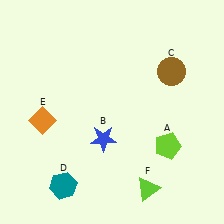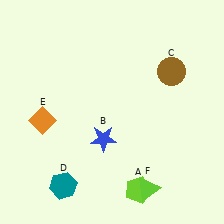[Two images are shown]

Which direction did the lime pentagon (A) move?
The lime pentagon (A) moved down.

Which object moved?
The lime pentagon (A) moved down.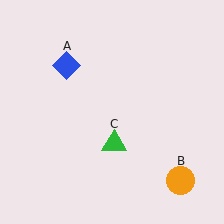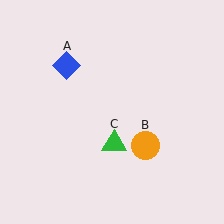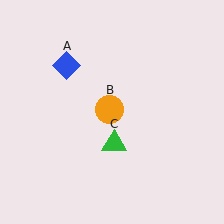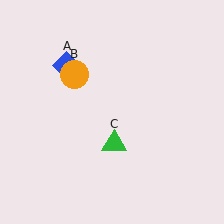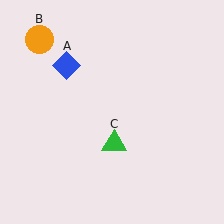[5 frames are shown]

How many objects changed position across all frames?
1 object changed position: orange circle (object B).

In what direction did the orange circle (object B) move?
The orange circle (object B) moved up and to the left.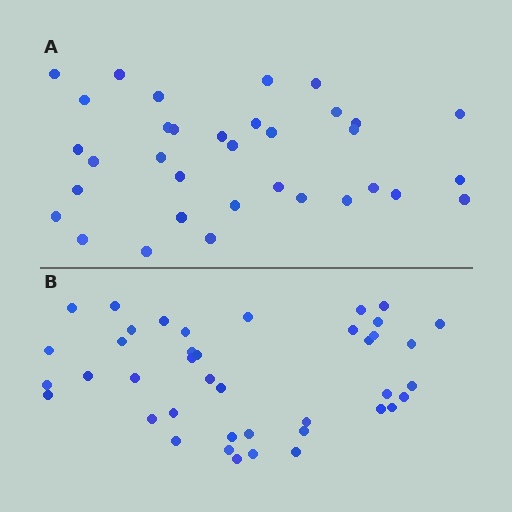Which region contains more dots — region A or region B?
Region B (the bottom region) has more dots.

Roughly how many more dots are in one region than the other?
Region B has roughly 8 or so more dots than region A.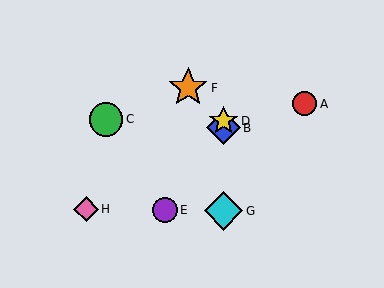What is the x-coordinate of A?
Object A is at x≈304.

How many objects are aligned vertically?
3 objects (B, D, G) are aligned vertically.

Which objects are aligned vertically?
Objects B, D, G are aligned vertically.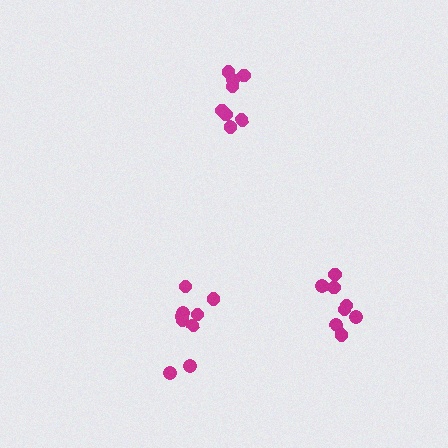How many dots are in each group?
Group 1: 9 dots, Group 2: 8 dots, Group 3: 8 dots (25 total).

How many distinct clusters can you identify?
There are 3 distinct clusters.